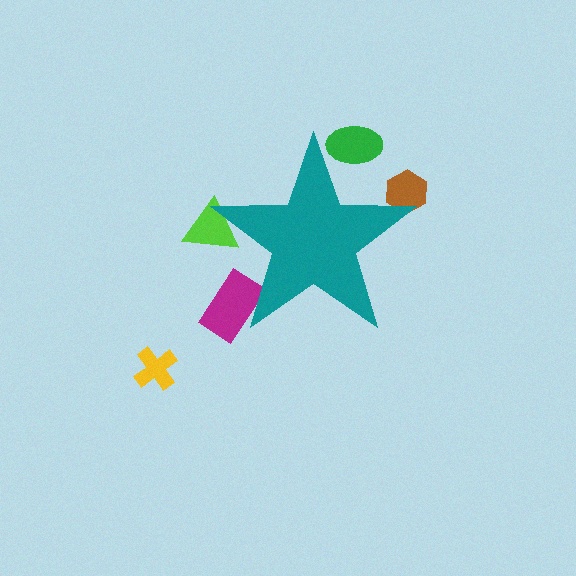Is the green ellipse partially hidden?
Yes, the green ellipse is partially hidden behind the teal star.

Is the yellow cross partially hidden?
No, the yellow cross is fully visible.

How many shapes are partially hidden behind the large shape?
4 shapes are partially hidden.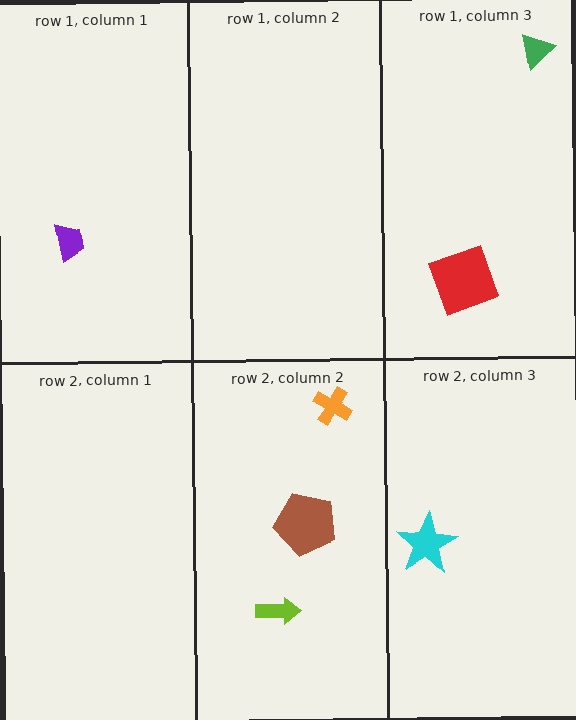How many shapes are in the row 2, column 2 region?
3.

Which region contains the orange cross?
The row 2, column 2 region.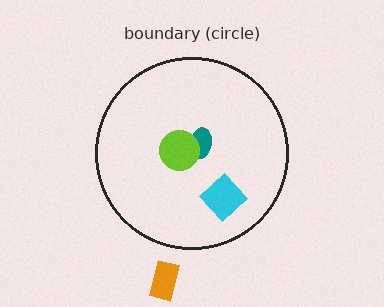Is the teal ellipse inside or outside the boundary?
Inside.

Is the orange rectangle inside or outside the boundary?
Outside.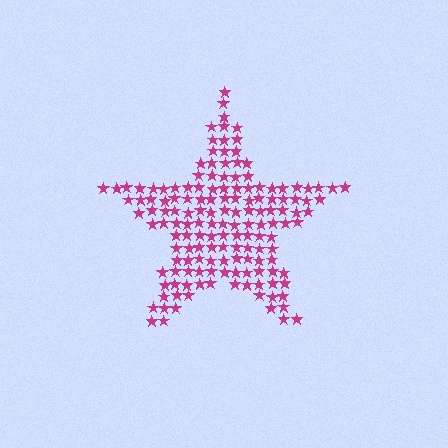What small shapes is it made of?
It is made of small stars.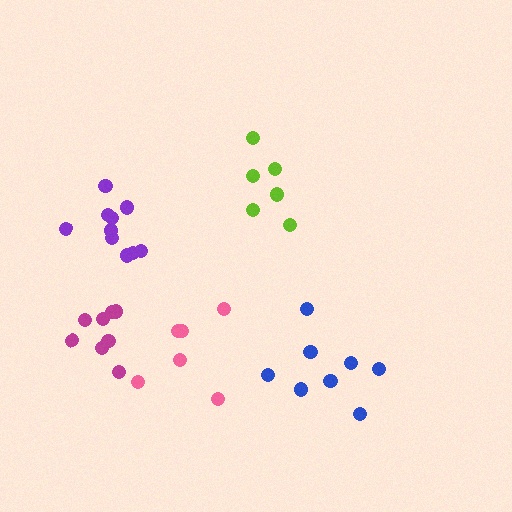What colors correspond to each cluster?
The clusters are colored: blue, pink, purple, magenta, lime.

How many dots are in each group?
Group 1: 8 dots, Group 2: 6 dots, Group 3: 10 dots, Group 4: 8 dots, Group 5: 6 dots (38 total).